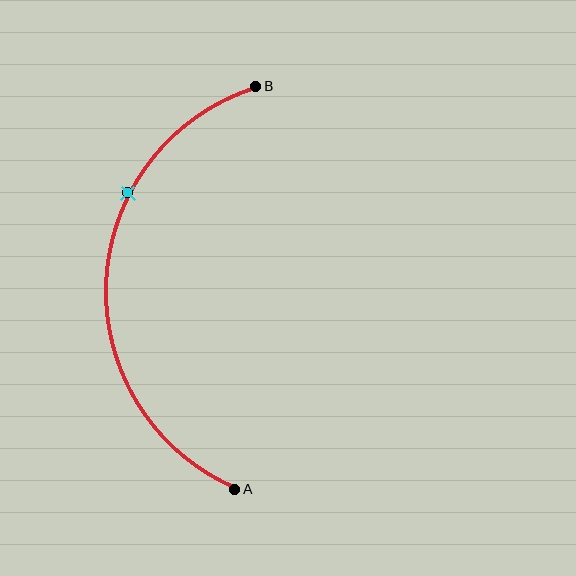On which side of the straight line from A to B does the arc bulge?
The arc bulges to the left of the straight line connecting A and B.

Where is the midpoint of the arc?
The arc midpoint is the point on the curve farthest from the straight line joining A and B. It sits to the left of that line.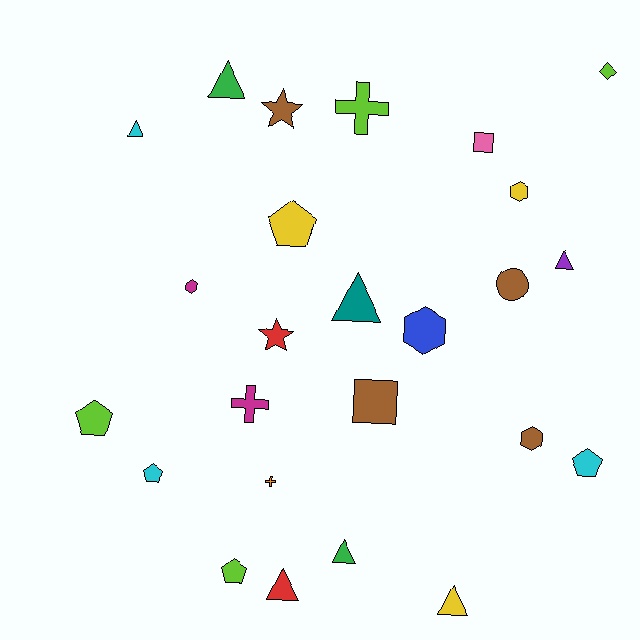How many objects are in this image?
There are 25 objects.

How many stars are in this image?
There are 2 stars.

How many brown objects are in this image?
There are 4 brown objects.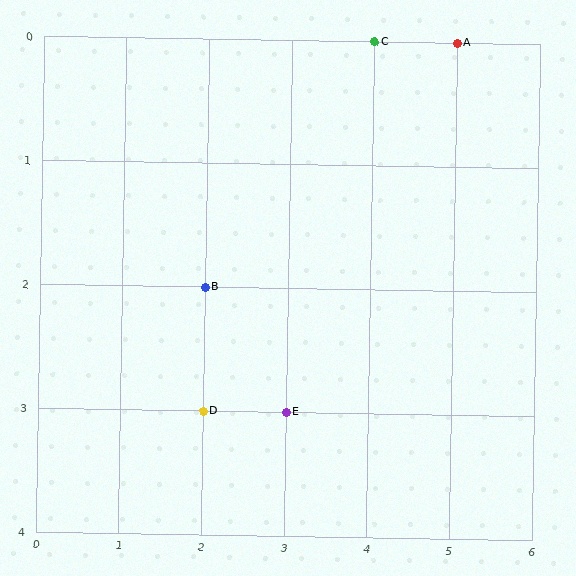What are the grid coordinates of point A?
Point A is at grid coordinates (5, 0).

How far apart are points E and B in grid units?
Points E and B are 1 column and 1 row apart (about 1.4 grid units diagonally).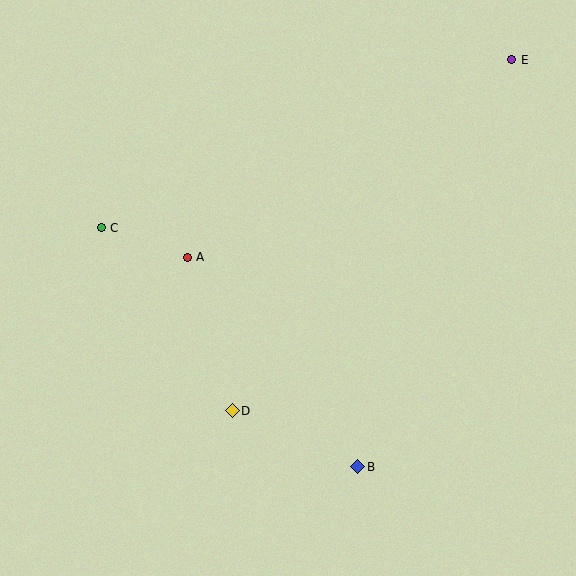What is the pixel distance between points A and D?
The distance between A and D is 160 pixels.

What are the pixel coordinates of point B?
Point B is at (358, 467).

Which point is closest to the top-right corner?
Point E is closest to the top-right corner.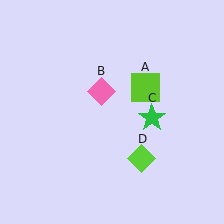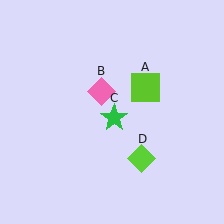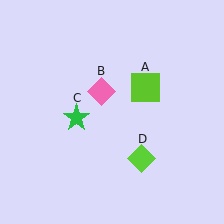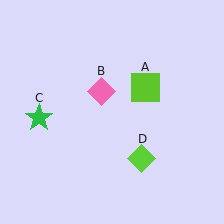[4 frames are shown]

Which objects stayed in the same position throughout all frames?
Lime square (object A) and pink diamond (object B) and lime diamond (object D) remained stationary.